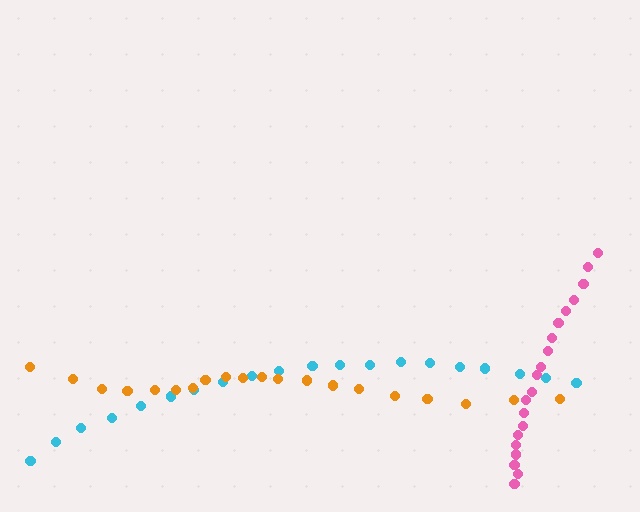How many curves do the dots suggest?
There are 3 distinct paths.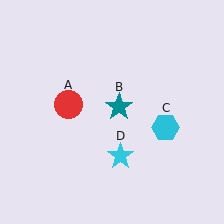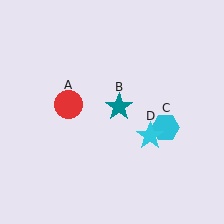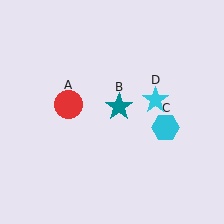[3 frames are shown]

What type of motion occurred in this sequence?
The cyan star (object D) rotated counterclockwise around the center of the scene.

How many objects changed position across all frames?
1 object changed position: cyan star (object D).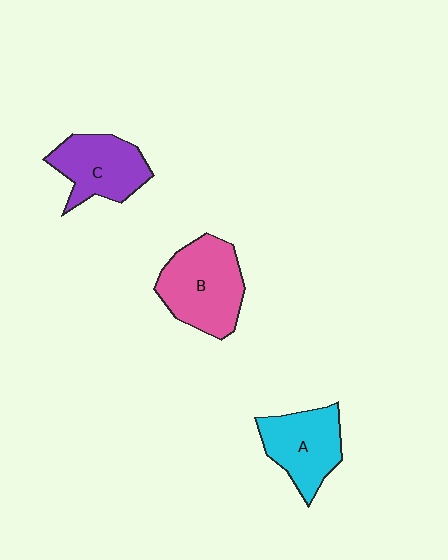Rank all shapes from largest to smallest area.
From largest to smallest: B (pink), A (cyan), C (purple).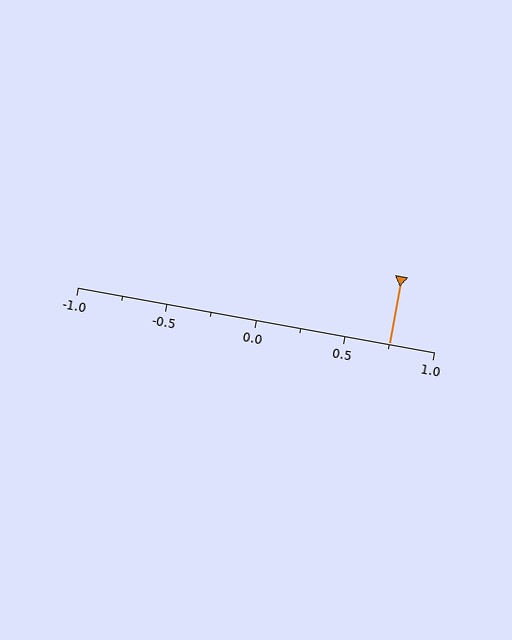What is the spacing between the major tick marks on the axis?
The major ticks are spaced 0.5 apart.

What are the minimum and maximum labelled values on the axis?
The axis runs from -1.0 to 1.0.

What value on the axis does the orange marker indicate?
The marker indicates approximately 0.75.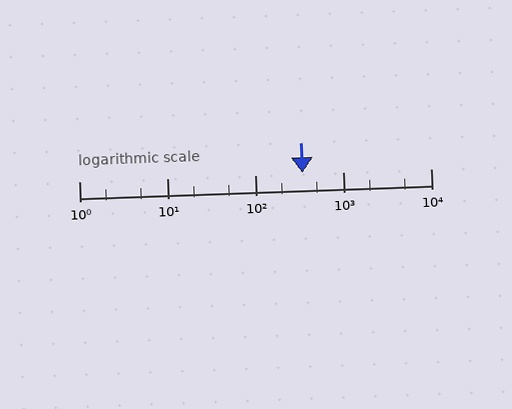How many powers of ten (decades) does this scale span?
The scale spans 4 decades, from 1 to 10000.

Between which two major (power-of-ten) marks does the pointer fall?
The pointer is between 100 and 1000.